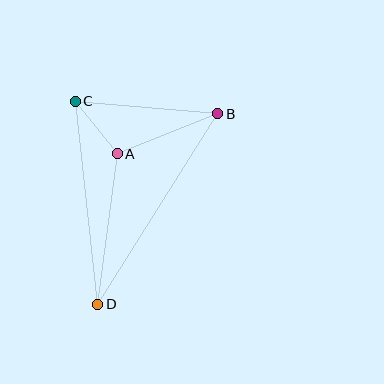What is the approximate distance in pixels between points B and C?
The distance between B and C is approximately 143 pixels.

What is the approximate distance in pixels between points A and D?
The distance between A and D is approximately 152 pixels.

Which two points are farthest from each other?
Points B and D are farthest from each other.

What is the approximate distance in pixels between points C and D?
The distance between C and D is approximately 204 pixels.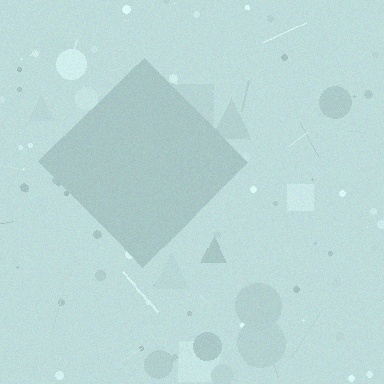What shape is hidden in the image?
A diamond is hidden in the image.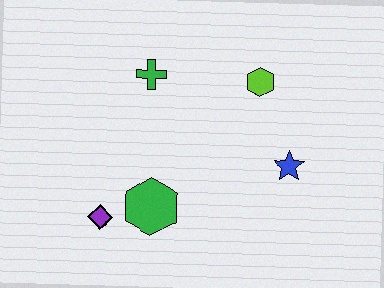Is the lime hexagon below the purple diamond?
No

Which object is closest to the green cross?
The lime hexagon is closest to the green cross.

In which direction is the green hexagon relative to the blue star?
The green hexagon is to the left of the blue star.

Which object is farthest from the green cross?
The blue star is farthest from the green cross.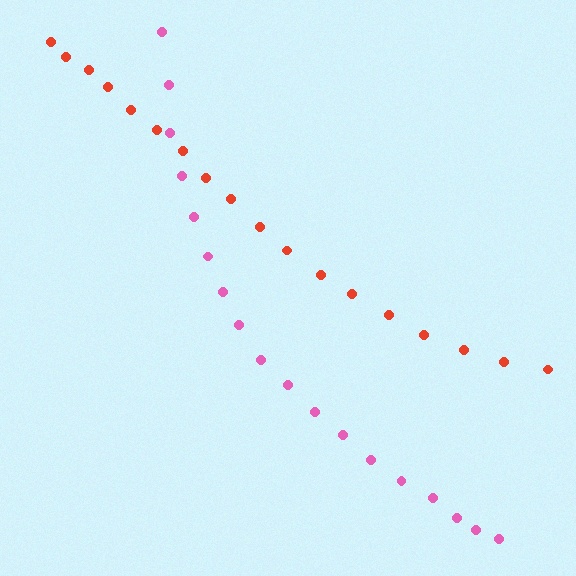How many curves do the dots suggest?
There are 2 distinct paths.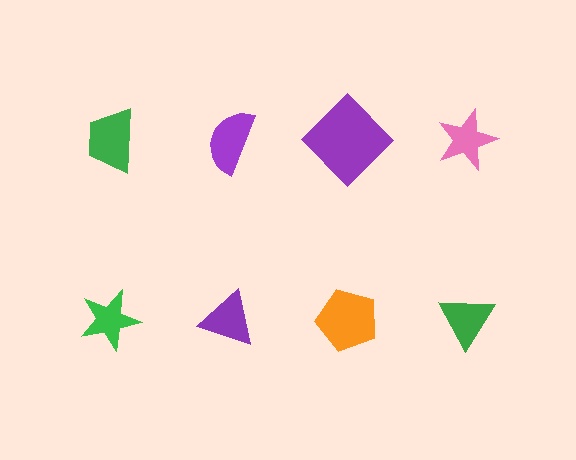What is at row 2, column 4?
A green triangle.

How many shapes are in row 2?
4 shapes.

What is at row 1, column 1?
A green trapezoid.